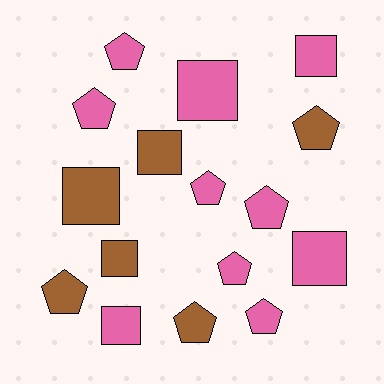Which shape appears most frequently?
Pentagon, with 9 objects.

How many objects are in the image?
There are 16 objects.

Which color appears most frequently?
Pink, with 10 objects.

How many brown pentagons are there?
There are 3 brown pentagons.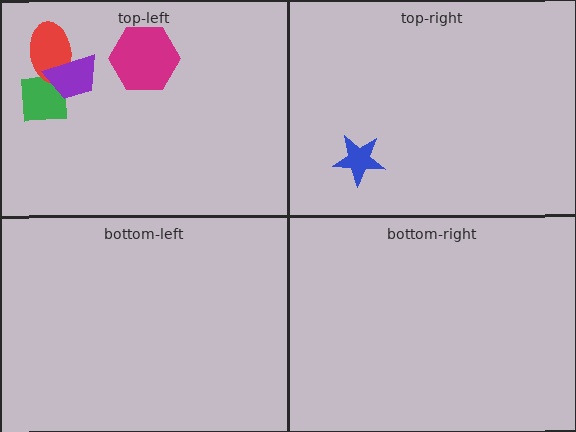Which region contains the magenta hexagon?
The top-left region.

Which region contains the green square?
The top-left region.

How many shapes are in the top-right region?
1.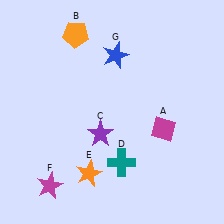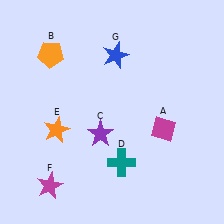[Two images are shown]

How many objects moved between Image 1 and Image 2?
2 objects moved between the two images.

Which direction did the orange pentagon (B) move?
The orange pentagon (B) moved left.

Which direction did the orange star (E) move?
The orange star (E) moved up.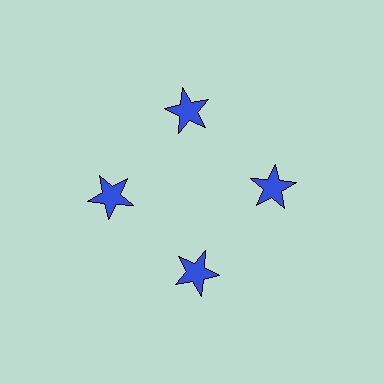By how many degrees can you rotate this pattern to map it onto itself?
The pattern maps onto itself every 90 degrees of rotation.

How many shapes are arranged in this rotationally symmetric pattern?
There are 4 shapes, arranged in 4 groups of 1.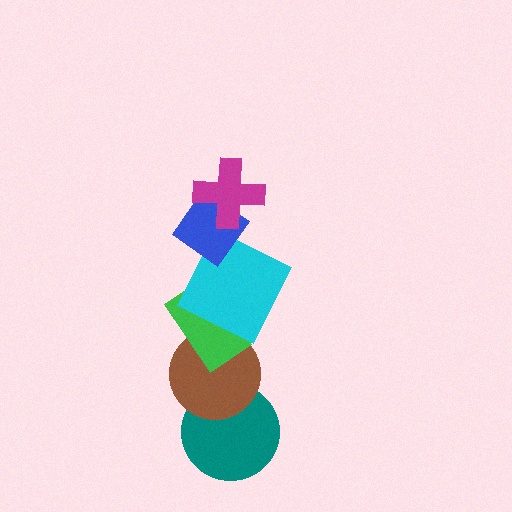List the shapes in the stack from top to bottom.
From top to bottom: the magenta cross, the blue diamond, the cyan square, the green rectangle, the brown circle, the teal circle.